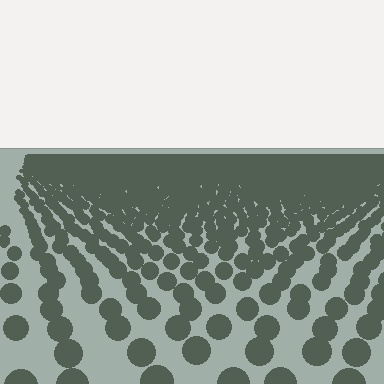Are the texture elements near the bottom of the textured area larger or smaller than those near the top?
Larger. Near the bottom, elements are closer to the viewer and appear at a bigger on-screen size.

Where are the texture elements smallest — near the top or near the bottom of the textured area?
Near the top.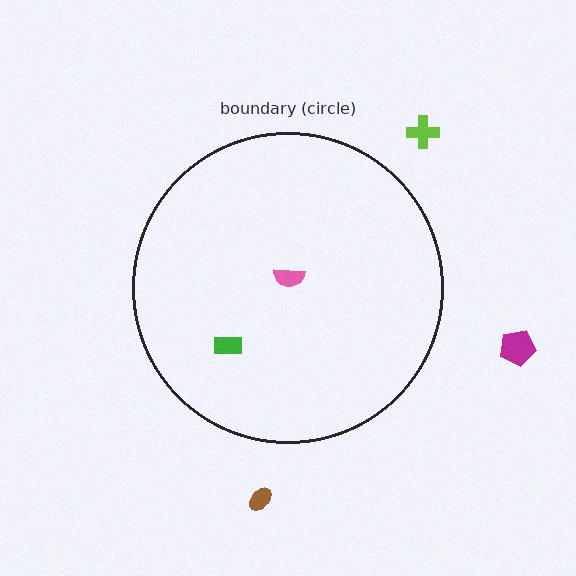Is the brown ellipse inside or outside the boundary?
Outside.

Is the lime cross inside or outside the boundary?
Outside.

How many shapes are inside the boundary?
2 inside, 3 outside.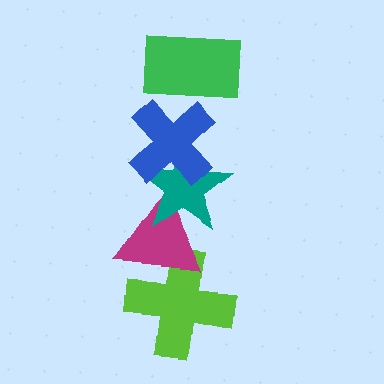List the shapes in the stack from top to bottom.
From top to bottom: the green rectangle, the blue cross, the teal star, the magenta triangle, the lime cross.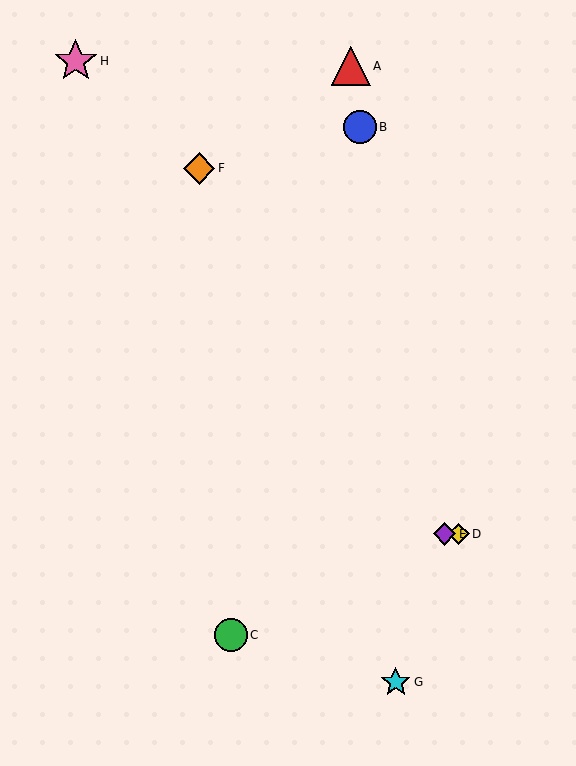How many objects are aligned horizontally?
2 objects (D, E) are aligned horizontally.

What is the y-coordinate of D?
Object D is at y≈534.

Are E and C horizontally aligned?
No, E is at y≈534 and C is at y≈635.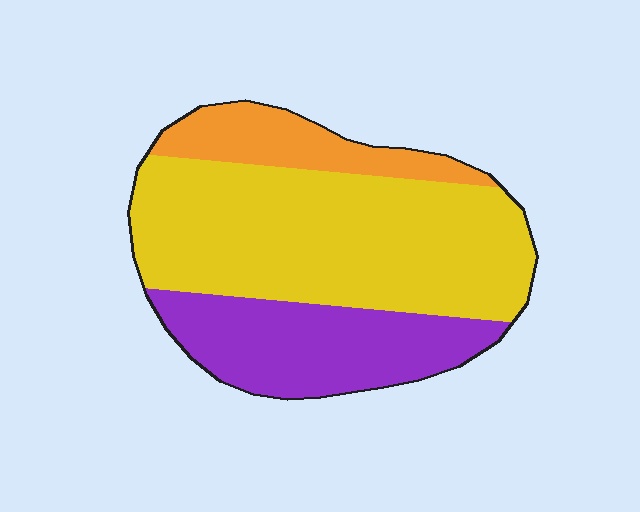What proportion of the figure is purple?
Purple covers around 30% of the figure.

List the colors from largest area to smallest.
From largest to smallest: yellow, purple, orange.